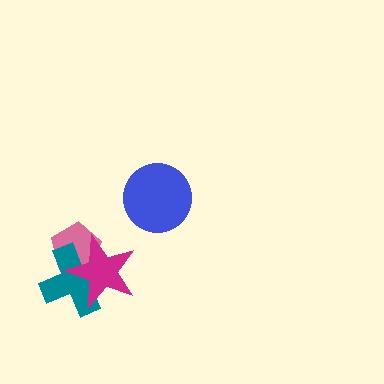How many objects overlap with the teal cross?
2 objects overlap with the teal cross.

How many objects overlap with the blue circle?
0 objects overlap with the blue circle.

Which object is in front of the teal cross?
The magenta star is in front of the teal cross.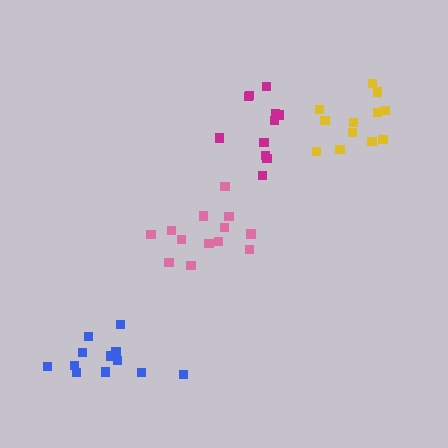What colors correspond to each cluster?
The clusters are colored: pink, blue, magenta, yellow.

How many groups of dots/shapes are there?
There are 4 groups.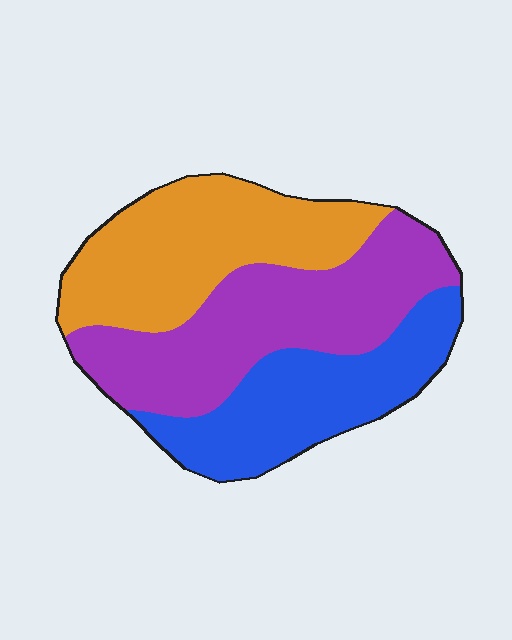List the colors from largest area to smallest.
From largest to smallest: purple, orange, blue.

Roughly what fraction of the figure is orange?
Orange takes up between a quarter and a half of the figure.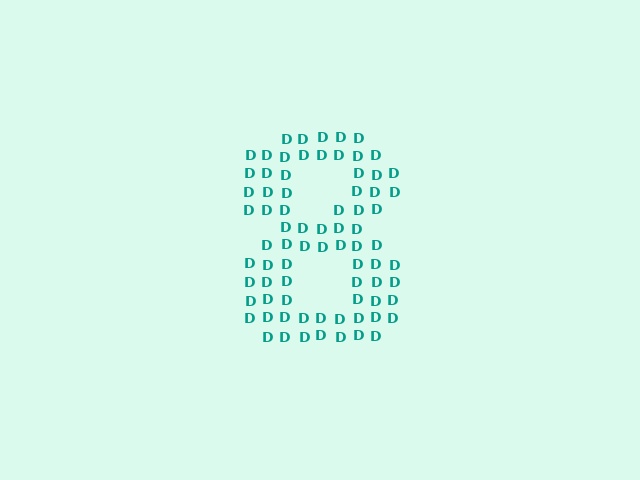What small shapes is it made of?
It is made of small letter D's.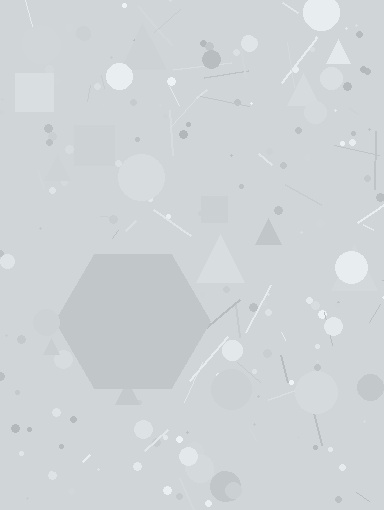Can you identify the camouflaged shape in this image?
The camouflaged shape is a hexagon.